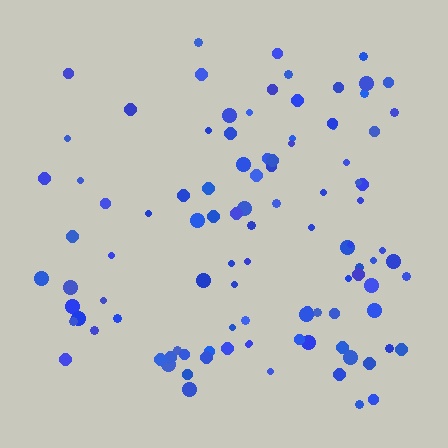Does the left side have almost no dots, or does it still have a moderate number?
Still a moderate number, just noticeably fewer than the right.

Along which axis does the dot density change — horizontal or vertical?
Horizontal.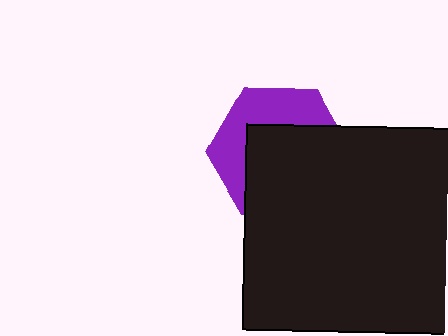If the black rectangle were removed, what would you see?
You would see the complete purple hexagon.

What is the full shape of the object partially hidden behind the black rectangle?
The partially hidden object is a purple hexagon.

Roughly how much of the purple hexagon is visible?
A small part of it is visible (roughly 40%).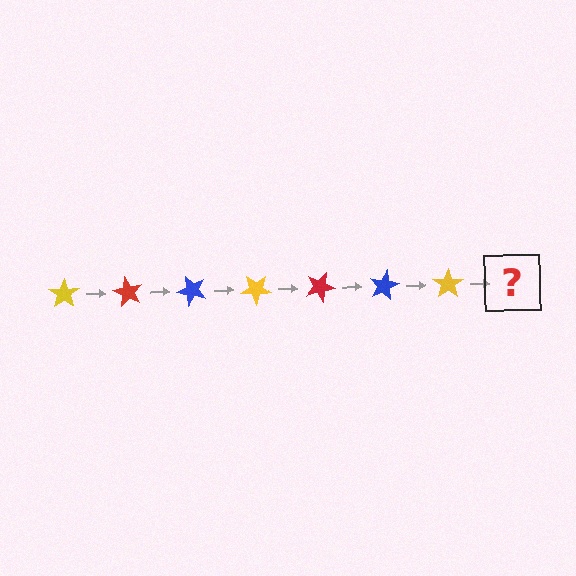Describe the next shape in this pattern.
It should be a red star, rotated 420 degrees from the start.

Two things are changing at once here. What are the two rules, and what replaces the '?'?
The two rules are that it rotates 60 degrees each step and the color cycles through yellow, red, and blue. The '?' should be a red star, rotated 420 degrees from the start.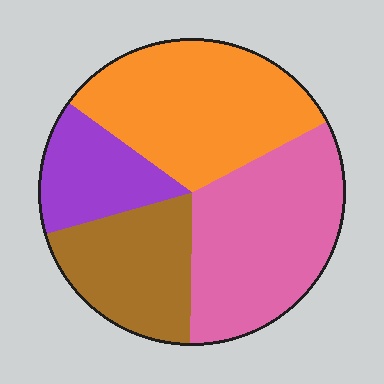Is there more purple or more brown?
Brown.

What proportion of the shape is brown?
Brown takes up about one fifth (1/5) of the shape.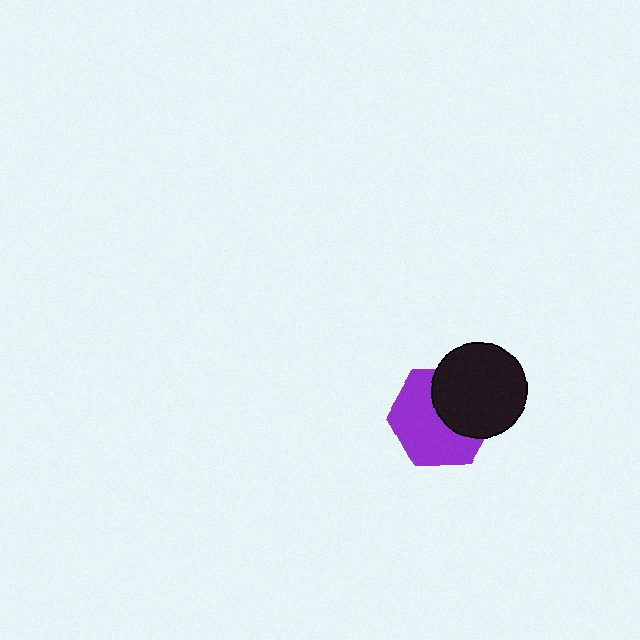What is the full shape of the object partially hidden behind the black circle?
The partially hidden object is a purple hexagon.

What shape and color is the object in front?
The object in front is a black circle.